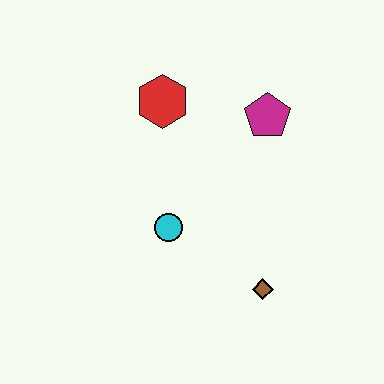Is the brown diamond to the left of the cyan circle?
No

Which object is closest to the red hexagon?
The magenta pentagon is closest to the red hexagon.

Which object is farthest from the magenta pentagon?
The brown diamond is farthest from the magenta pentagon.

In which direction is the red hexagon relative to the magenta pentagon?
The red hexagon is to the left of the magenta pentagon.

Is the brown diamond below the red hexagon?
Yes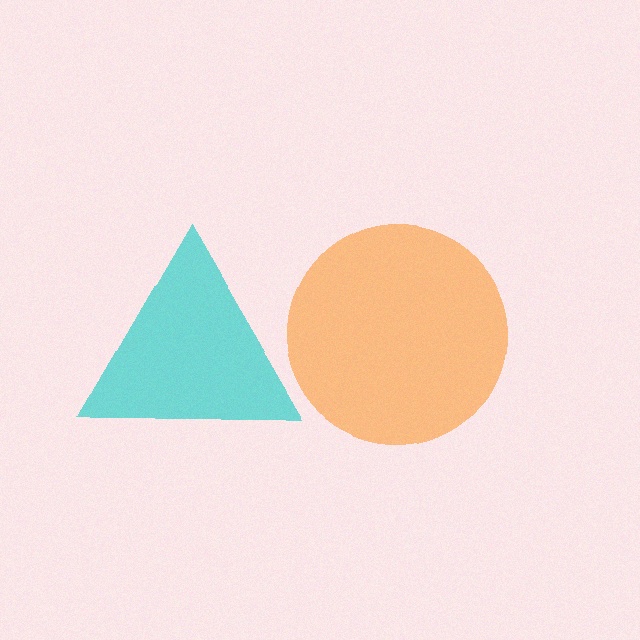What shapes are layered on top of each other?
The layered shapes are: a cyan triangle, an orange circle.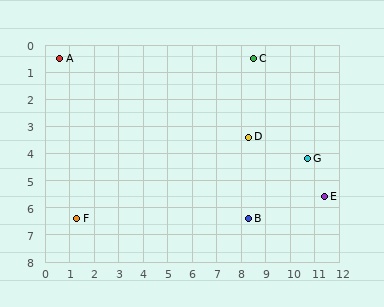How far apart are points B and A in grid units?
Points B and A are about 9.7 grid units apart.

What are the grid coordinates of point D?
Point D is at approximately (8.3, 3.4).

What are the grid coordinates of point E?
Point E is at approximately (11.4, 5.6).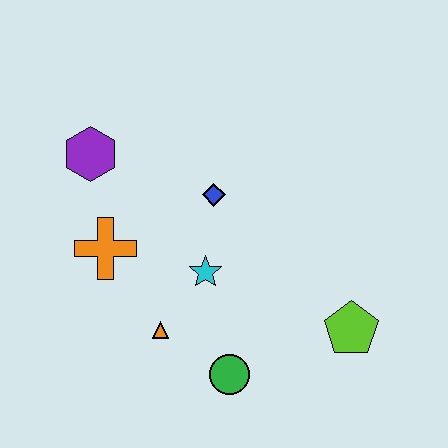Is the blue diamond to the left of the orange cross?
No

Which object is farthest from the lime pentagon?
The purple hexagon is farthest from the lime pentagon.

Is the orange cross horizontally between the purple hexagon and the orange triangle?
Yes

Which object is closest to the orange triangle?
The cyan star is closest to the orange triangle.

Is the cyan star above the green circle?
Yes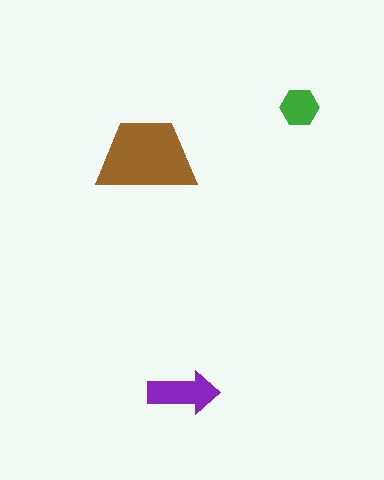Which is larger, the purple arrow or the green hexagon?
The purple arrow.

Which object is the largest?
The brown trapezoid.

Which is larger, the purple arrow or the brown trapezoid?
The brown trapezoid.